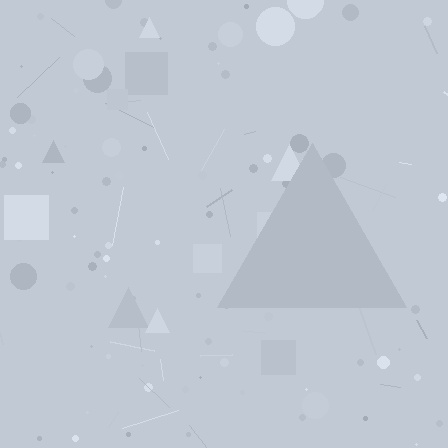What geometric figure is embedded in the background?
A triangle is embedded in the background.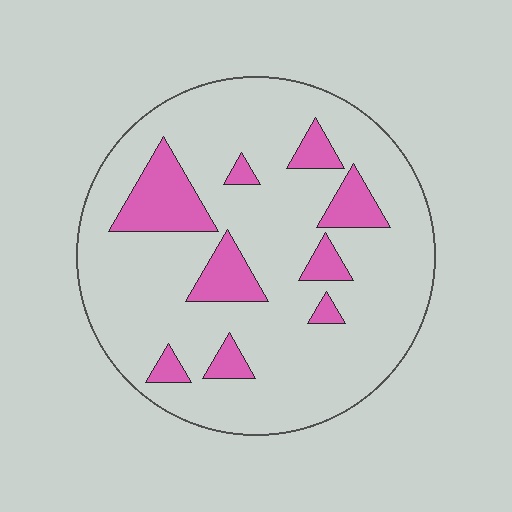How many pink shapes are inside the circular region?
9.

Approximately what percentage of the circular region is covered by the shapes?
Approximately 15%.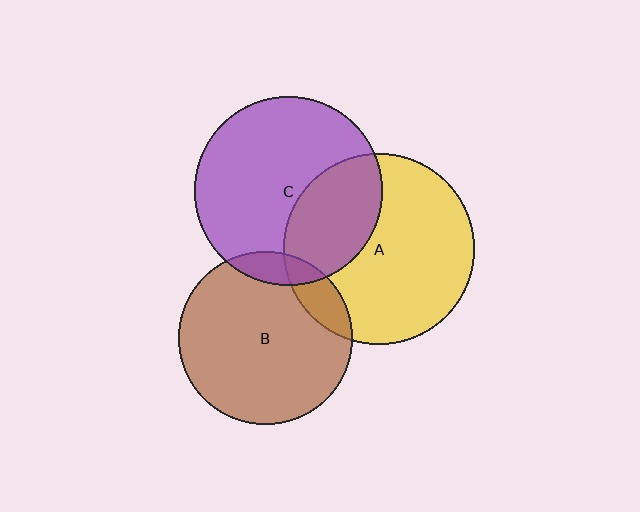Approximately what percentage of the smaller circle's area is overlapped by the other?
Approximately 35%.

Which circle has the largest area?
Circle A (yellow).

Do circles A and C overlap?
Yes.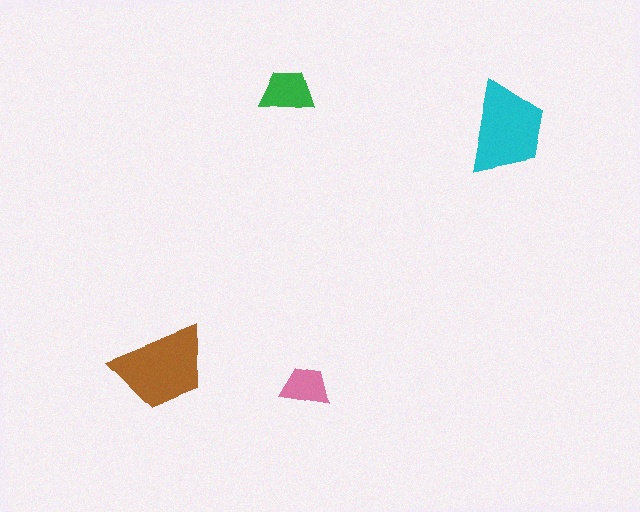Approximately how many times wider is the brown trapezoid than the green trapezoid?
About 2 times wider.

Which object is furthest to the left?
The brown trapezoid is leftmost.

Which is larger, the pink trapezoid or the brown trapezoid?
The brown one.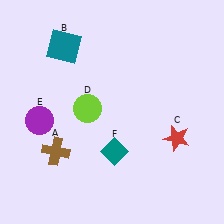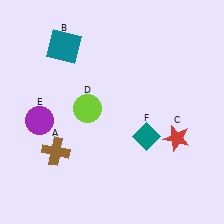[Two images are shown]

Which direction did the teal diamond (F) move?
The teal diamond (F) moved right.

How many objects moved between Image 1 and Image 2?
1 object moved between the two images.